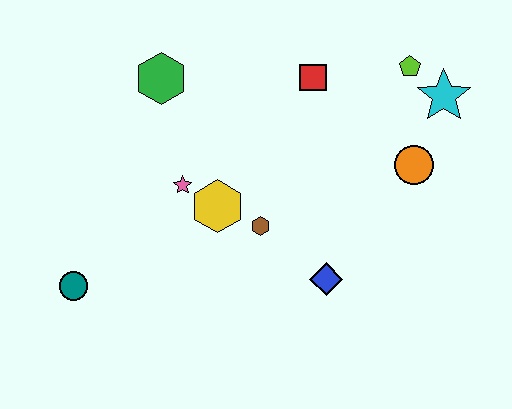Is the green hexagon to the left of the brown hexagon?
Yes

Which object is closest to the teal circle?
The pink star is closest to the teal circle.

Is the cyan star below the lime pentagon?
Yes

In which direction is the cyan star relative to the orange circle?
The cyan star is above the orange circle.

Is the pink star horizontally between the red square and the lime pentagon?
No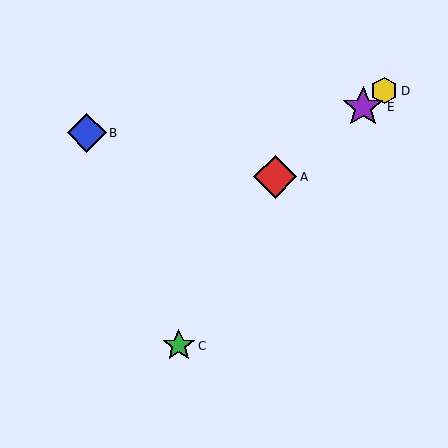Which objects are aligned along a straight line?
Objects A, D, E are aligned along a straight line.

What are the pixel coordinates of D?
Object D is at (384, 91).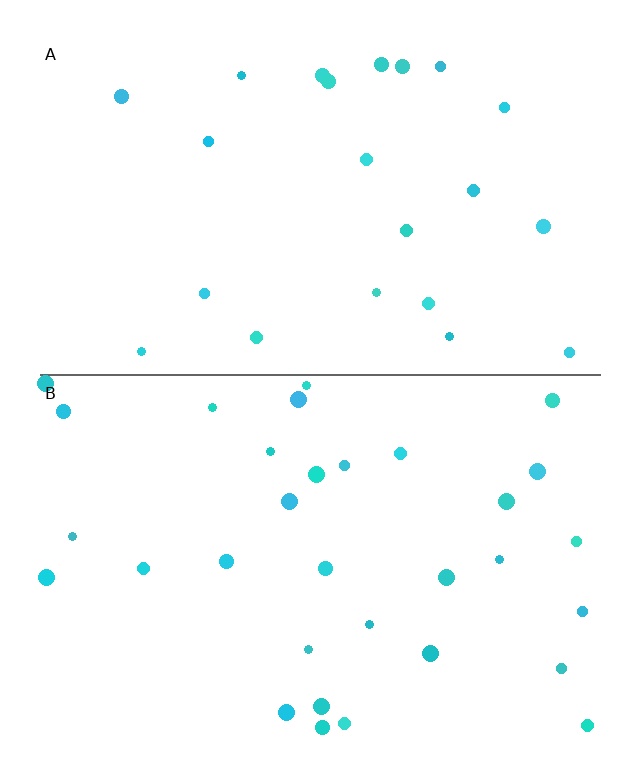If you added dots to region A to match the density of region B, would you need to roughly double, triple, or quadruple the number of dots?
Approximately double.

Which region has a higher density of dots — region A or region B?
B (the bottom).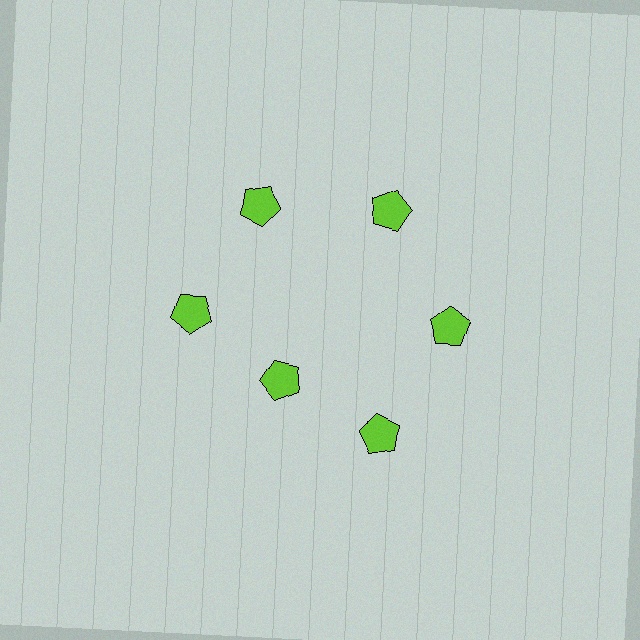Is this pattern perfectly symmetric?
No. The 6 lime pentagons are arranged in a ring, but one element near the 7 o'clock position is pulled inward toward the center, breaking the 6-fold rotational symmetry.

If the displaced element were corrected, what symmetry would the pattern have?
It would have 6-fold rotational symmetry — the pattern would map onto itself every 60 degrees.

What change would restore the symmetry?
The symmetry would be restored by moving it outward, back onto the ring so that all 6 pentagons sit at equal angles and equal distance from the center.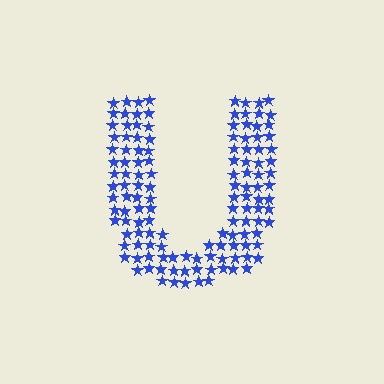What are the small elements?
The small elements are stars.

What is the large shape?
The large shape is the letter U.